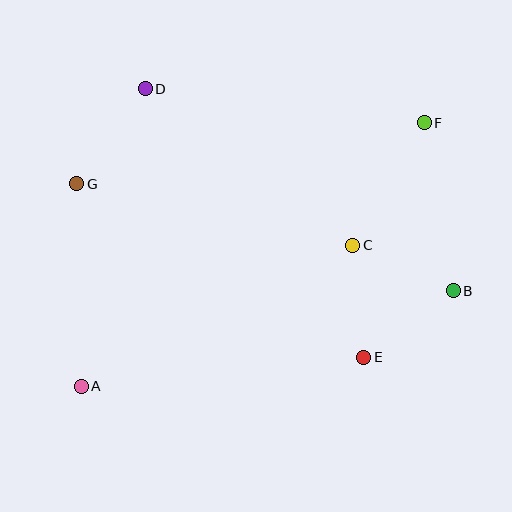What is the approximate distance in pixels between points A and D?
The distance between A and D is approximately 304 pixels.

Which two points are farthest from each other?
Points A and F are farthest from each other.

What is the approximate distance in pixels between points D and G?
The distance between D and G is approximately 117 pixels.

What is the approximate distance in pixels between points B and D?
The distance between B and D is approximately 368 pixels.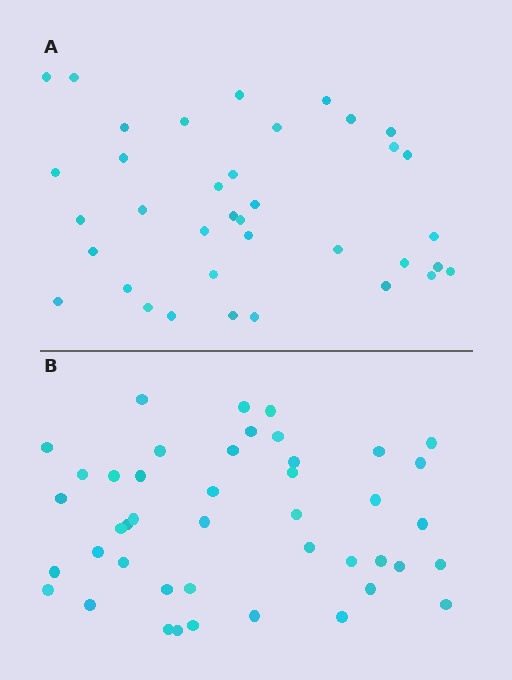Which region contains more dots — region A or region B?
Region B (the bottom region) has more dots.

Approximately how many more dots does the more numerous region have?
Region B has roughly 8 or so more dots than region A.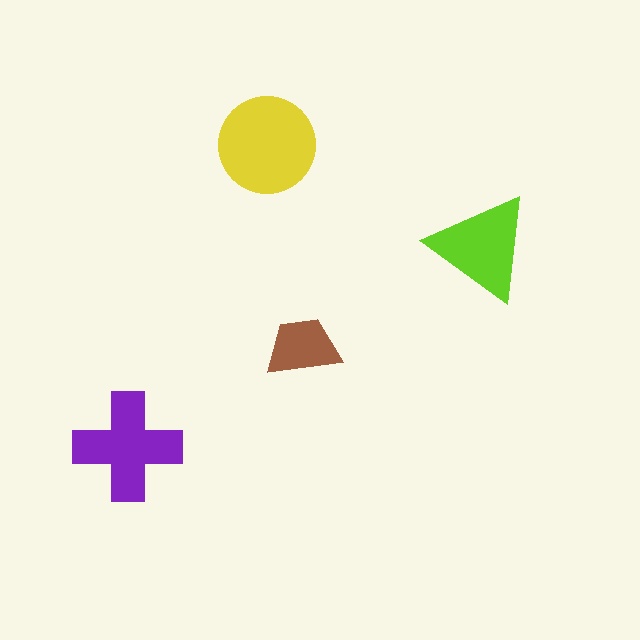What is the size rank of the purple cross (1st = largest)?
2nd.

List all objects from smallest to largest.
The brown trapezoid, the lime triangle, the purple cross, the yellow circle.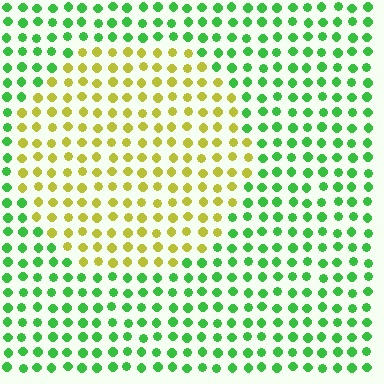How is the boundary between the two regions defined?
The boundary is defined purely by a slight shift in hue (about 60 degrees). Spacing, size, and orientation are identical on both sides.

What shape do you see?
I see a circle.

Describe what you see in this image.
The image is filled with small green elements in a uniform arrangement. A circle-shaped region is visible where the elements are tinted to a slightly different hue, forming a subtle color boundary.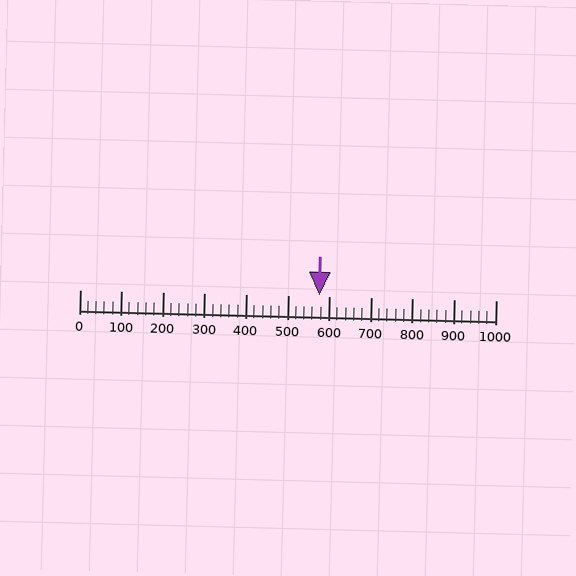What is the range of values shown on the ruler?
The ruler shows values from 0 to 1000.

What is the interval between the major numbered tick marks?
The major tick marks are spaced 100 units apart.